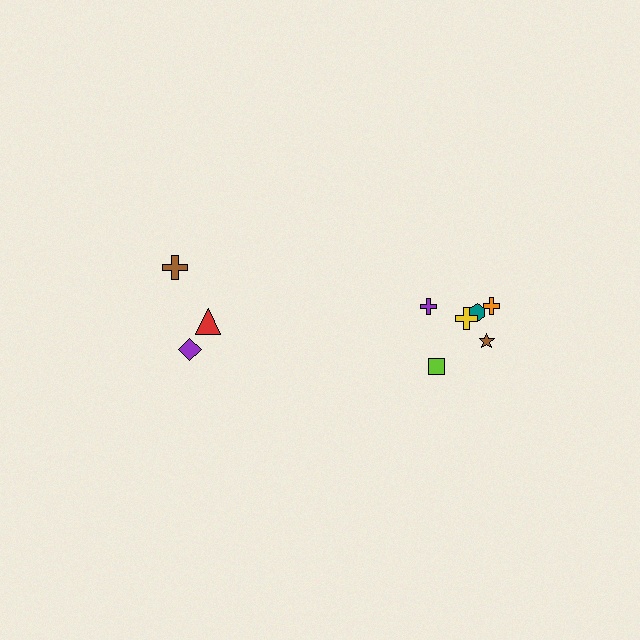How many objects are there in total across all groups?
There are 9 objects.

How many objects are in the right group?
There are 6 objects.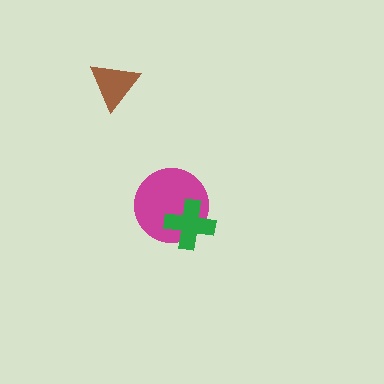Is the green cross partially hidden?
No, no other shape covers it.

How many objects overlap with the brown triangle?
0 objects overlap with the brown triangle.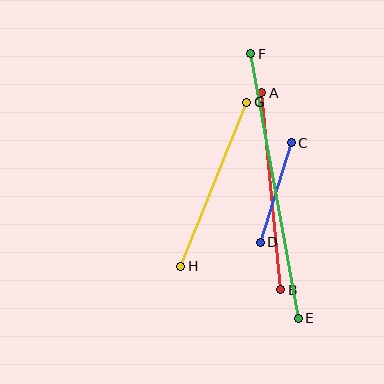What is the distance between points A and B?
The distance is approximately 198 pixels.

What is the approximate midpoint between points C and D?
The midpoint is at approximately (276, 192) pixels.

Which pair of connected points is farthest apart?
Points E and F are farthest apart.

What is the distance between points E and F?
The distance is approximately 269 pixels.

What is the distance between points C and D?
The distance is approximately 105 pixels.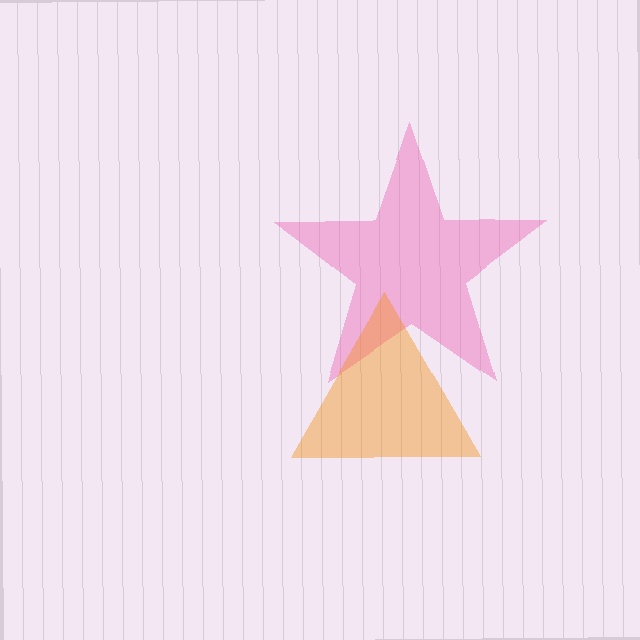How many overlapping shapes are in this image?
There are 2 overlapping shapes in the image.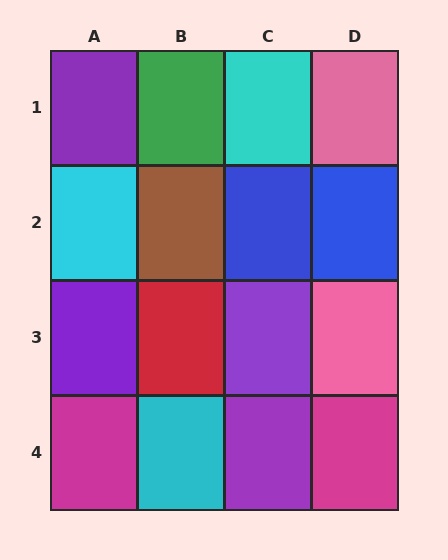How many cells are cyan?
3 cells are cyan.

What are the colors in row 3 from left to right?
Purple, red, purple, pink.